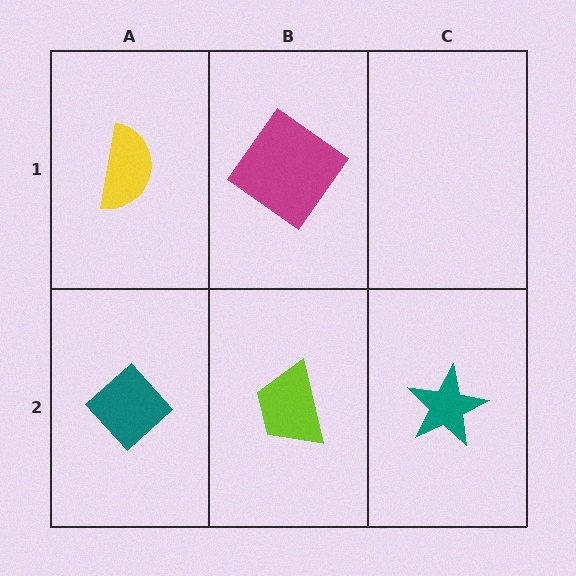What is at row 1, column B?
A magenta diamond.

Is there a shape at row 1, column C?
No, that cell is empty.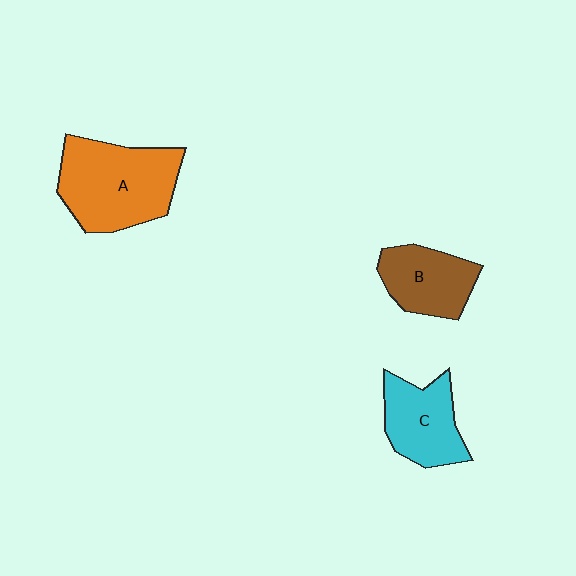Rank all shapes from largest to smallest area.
From largest to smallest: A (orange), C (cyan), B (brown).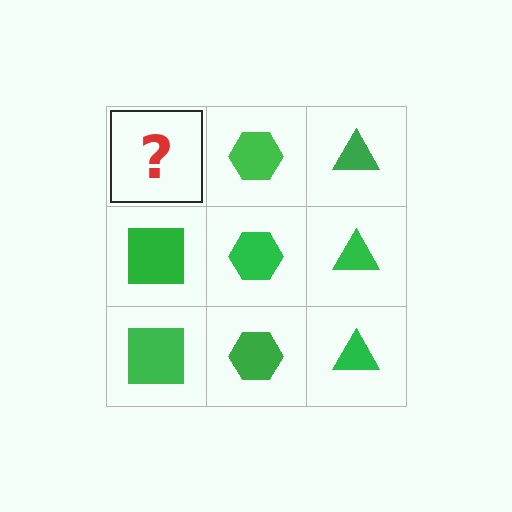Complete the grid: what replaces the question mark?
The question mark should be replaced with a green square.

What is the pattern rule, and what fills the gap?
The rule is that each column has a consistent shape. The gap should be filled with a green square.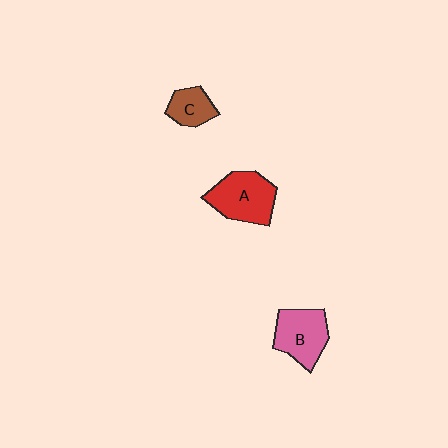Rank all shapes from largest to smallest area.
From largest to smallest: A (red), B (pink), C (brown).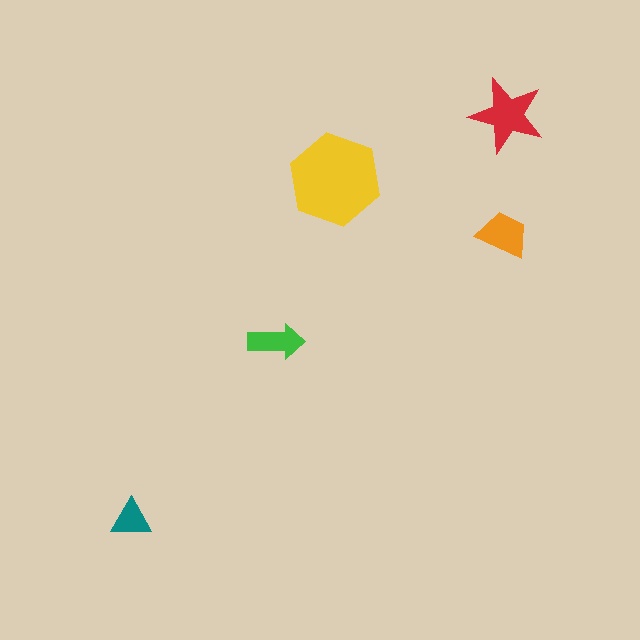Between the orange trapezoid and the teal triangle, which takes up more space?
The orange trapezoid.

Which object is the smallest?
The teal triangle.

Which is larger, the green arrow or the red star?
The red star.